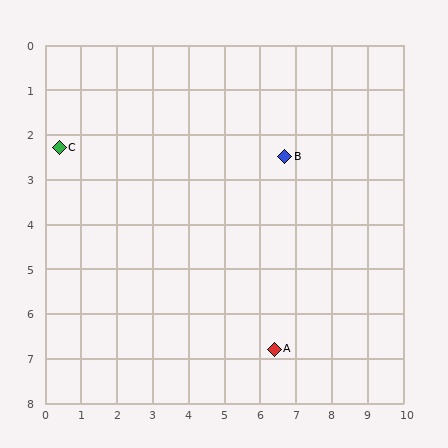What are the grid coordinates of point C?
Point C is at approximately (0.4, 2.3).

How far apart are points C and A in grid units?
Points C and A are about 7.5 grid units apart.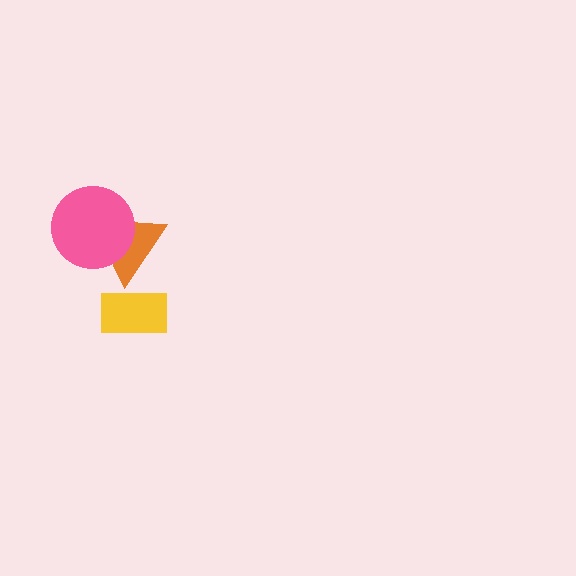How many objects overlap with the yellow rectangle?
0 objects overlap with the yellow rectangle.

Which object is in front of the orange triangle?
The pink circle is in front of the orange triangle.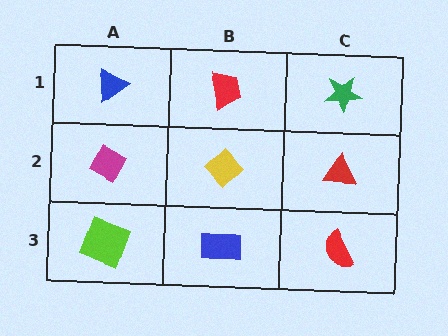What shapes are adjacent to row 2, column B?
A red trapezoid (row 1, column B), a blue rectangle (row 3, column B), a magenta diamond (row 2, column A), a red triangle (row 2, column C).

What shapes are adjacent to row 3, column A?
A magenta diamond (row 2, column A), a blue rectangle (row 3, column B).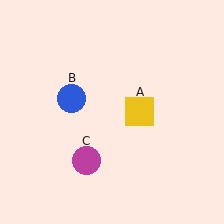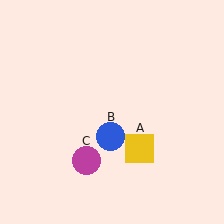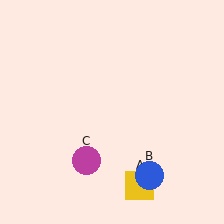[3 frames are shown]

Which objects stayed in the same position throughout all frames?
Magenta circle (object C) remained stationary.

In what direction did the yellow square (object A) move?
The yellow square (object A) moved down.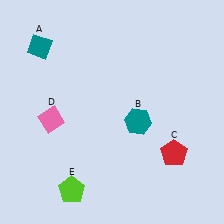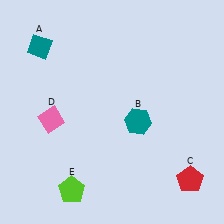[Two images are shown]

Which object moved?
The red pentagon (C) moved down.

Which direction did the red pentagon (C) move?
The red pentagon (C) moved down.